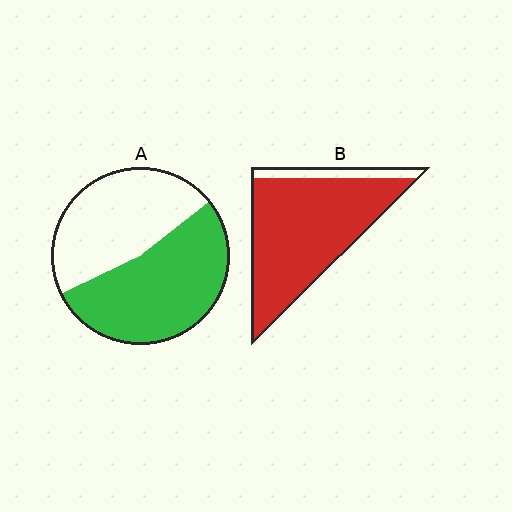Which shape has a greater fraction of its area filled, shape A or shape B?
Shape B.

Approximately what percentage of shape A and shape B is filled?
A is approximately 55% and B is approximately 90%.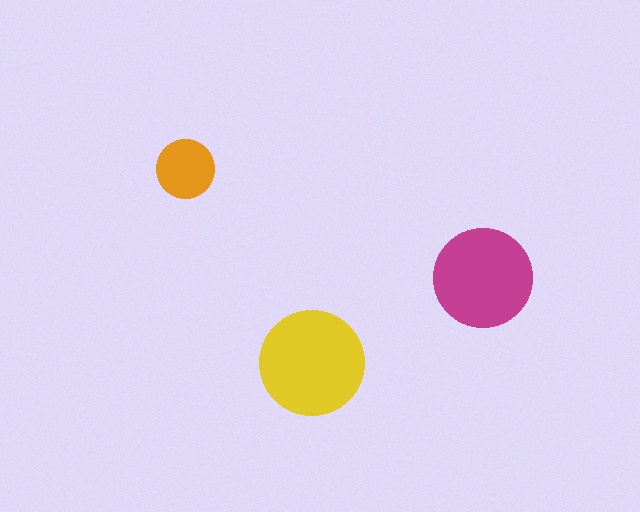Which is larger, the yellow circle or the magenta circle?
The yellow one.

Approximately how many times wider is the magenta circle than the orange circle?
About 1.5 times wider.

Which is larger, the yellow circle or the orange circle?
The yellow one.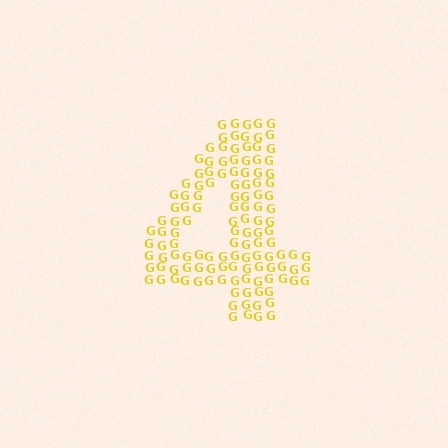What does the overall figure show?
The overall figure shows the digit 4.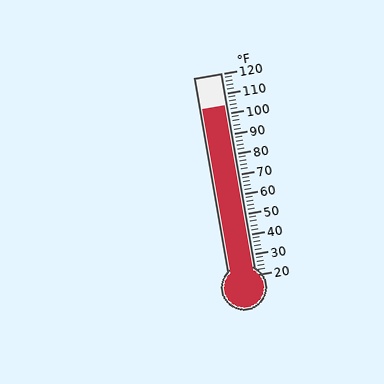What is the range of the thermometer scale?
The thermometer scale ranges from 20°F to 120°F.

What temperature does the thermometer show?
The thermometer shows approximately 104°F.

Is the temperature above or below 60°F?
The temperature is above 60°F.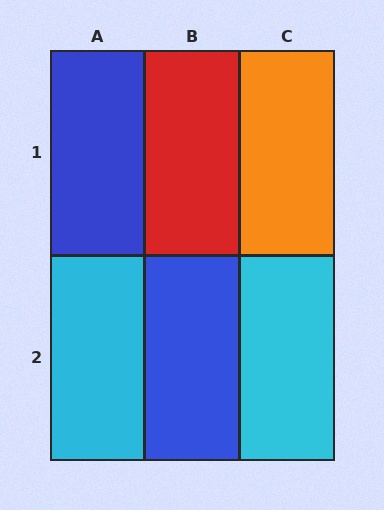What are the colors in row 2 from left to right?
Cyan, blue, cyan.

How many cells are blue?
2 cells are blue.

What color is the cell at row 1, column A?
Blue.